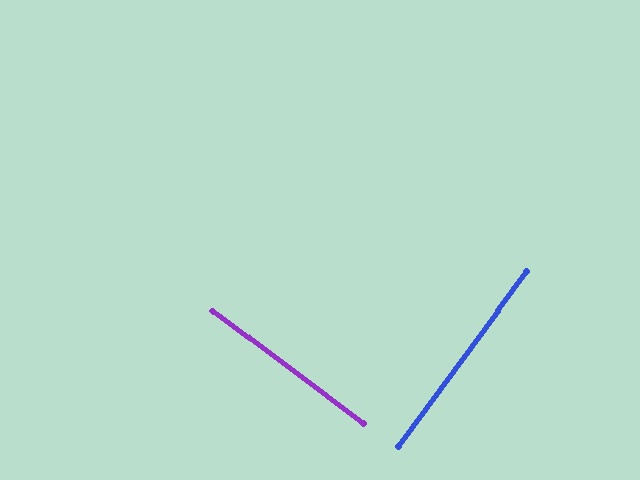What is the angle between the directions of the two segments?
Approximately 89 degrees.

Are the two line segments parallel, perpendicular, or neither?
Perpendicular — they meet at approximately 89°.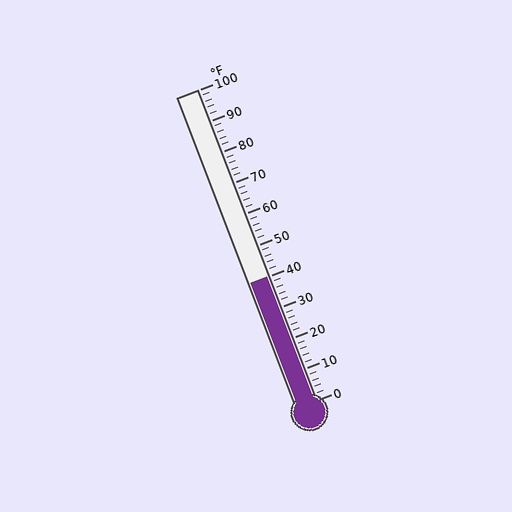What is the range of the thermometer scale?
The thermometer scale ranges from 0°F to 100°F.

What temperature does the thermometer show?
The thermometer shows approximately 40°F.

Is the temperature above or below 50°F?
The temperature is below 50°F.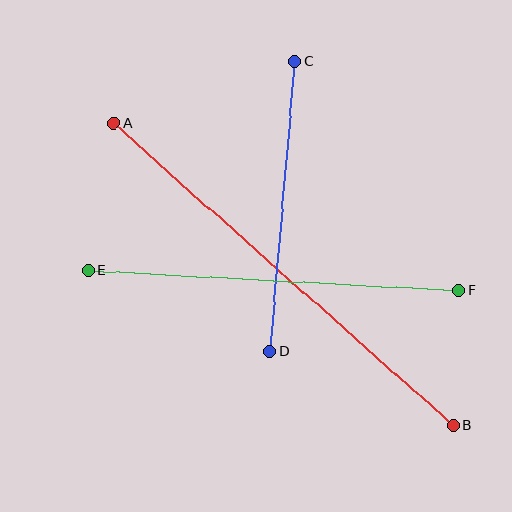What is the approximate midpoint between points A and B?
The midpoint is at approximately (283, 274) pixels.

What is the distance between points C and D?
The distance is approximately 291 pixels.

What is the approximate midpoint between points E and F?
The midpoint is at approximately (274, 280) pixels.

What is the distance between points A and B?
The distance is approximately 455 pixels.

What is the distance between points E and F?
The distance is approximately 371 pixels.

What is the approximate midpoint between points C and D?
The midpoint is at approximately (282, 206) pixels.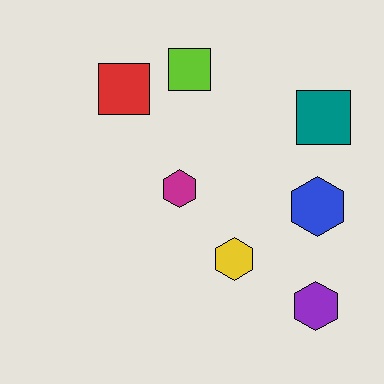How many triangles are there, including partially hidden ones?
There are no triangles.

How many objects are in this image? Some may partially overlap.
There are 7 objects.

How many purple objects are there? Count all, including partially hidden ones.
There is 1 purple object.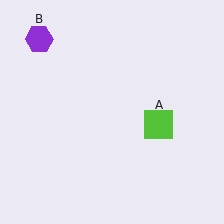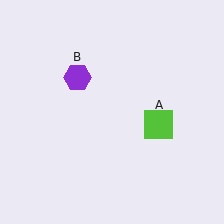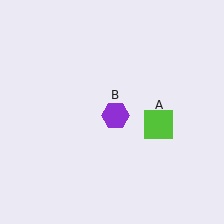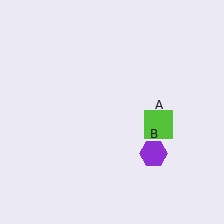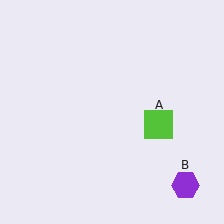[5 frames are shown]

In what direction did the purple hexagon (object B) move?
The purple hexagon (object B) moved down and to the right.